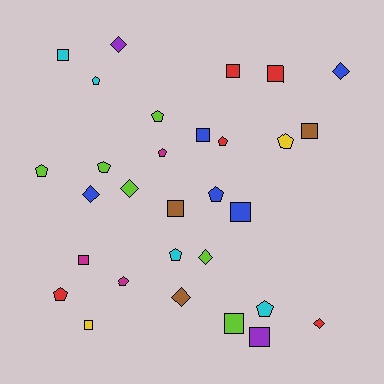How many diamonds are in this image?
There are 7 diamonds.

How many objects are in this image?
There are 30 objects.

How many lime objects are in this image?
There are 6 lime objects.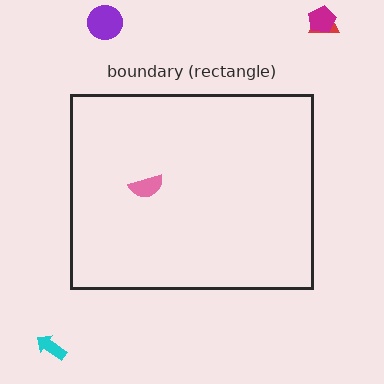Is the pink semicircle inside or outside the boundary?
Inside.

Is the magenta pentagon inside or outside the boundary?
Outside.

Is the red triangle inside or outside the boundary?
Outside.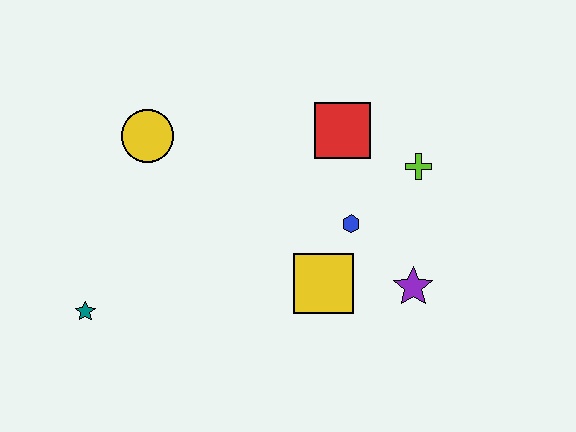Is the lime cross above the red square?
No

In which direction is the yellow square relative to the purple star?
The yellow square is to the left of the purple star.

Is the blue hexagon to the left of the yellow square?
No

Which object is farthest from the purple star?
The teal star is farthest from the purple star.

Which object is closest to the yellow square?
The blue hexagon is closest to the yellow square.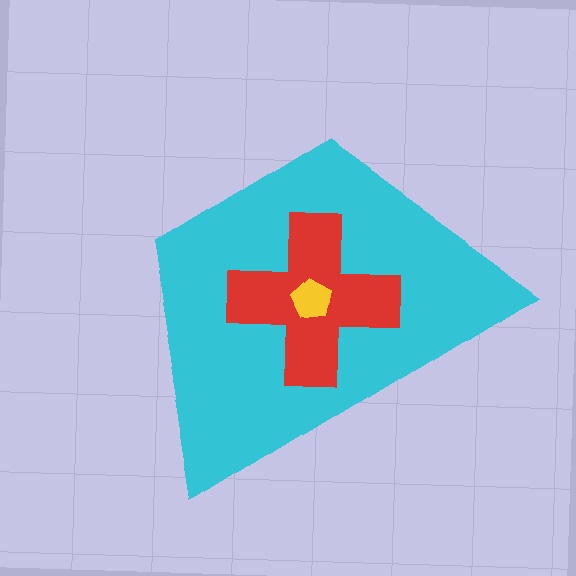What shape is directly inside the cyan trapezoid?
The red cross.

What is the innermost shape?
The yellow pentagon.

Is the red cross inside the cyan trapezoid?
Yes.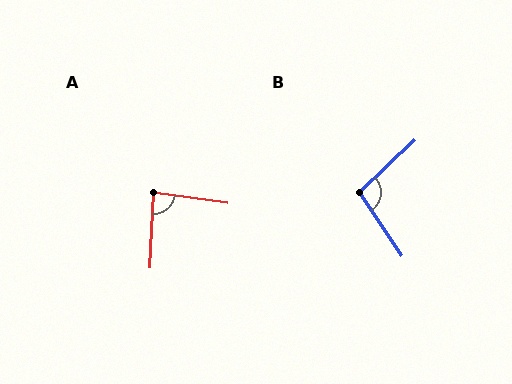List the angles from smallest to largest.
A (84°), B (100°).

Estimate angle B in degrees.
Approximately 100 degrees.